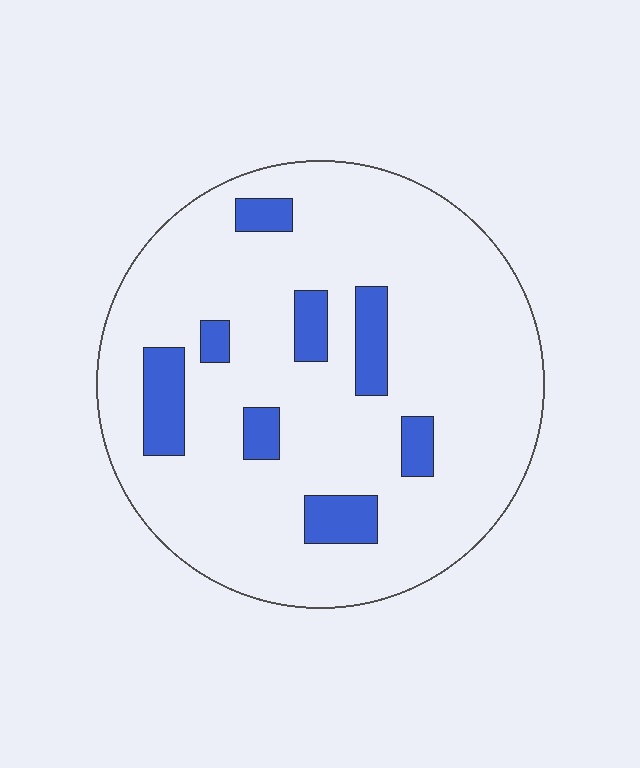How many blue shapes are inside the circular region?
8.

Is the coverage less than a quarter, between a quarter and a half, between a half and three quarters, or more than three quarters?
Less than a quarter.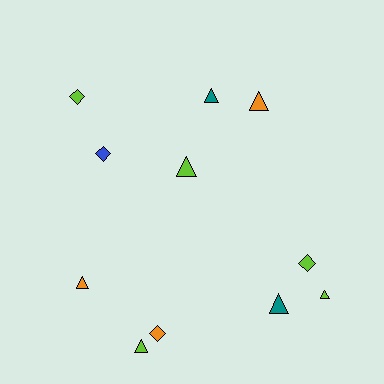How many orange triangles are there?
There are 2 orange triangles.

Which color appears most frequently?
Lime, with 5 objects.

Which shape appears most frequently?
Triangle, with 7 objects.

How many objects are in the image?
There are 11 objects.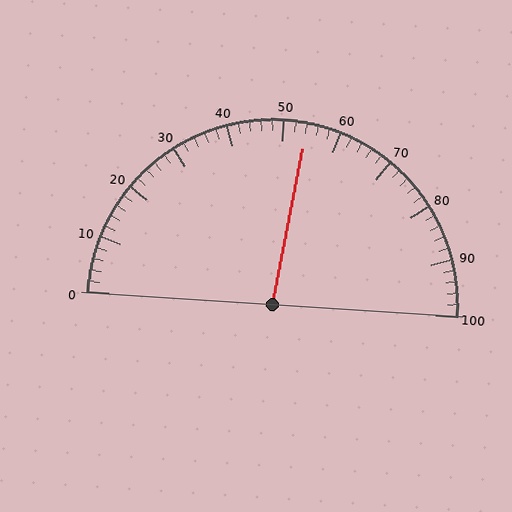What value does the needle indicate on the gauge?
The needle indicates approximately 54.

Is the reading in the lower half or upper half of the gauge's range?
The reading is in the upper half of the range (0 to 100).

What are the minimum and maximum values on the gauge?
The gauge ranges from 0 to 100.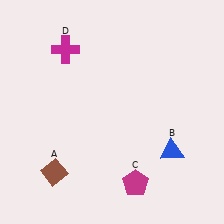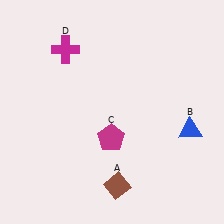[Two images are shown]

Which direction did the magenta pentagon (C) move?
The magenta pentagon (C) moved up.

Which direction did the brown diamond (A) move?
The brown diamond (A) moved right.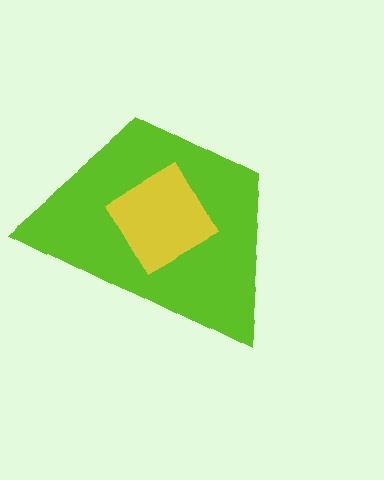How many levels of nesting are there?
2.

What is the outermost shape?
The lime trapezoid.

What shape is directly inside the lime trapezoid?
The yellow diamond.